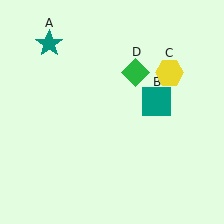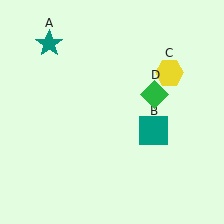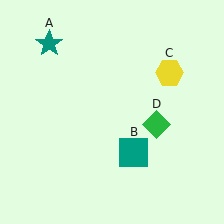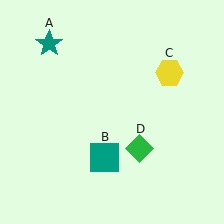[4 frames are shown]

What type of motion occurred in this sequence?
The teal square (object B), green diamond (object D) rotated clockwise around the center of the scene.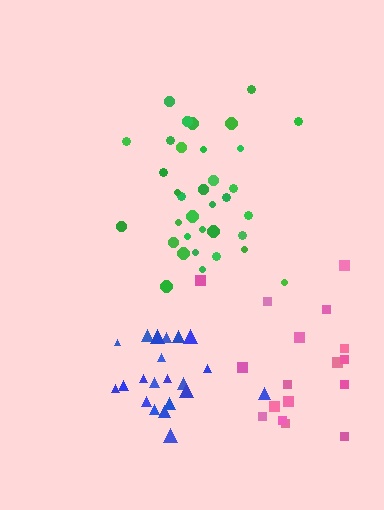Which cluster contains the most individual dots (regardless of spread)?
Green (35).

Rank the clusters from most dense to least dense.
blue, green, pink.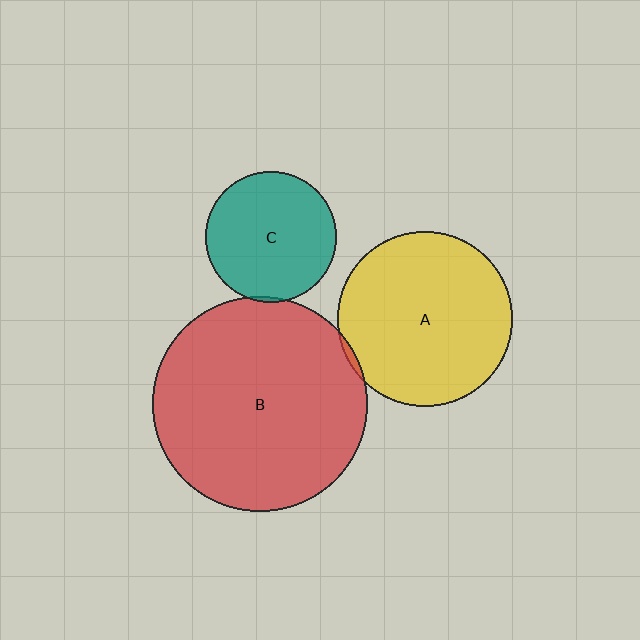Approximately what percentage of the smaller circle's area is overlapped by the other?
Approximately 5%.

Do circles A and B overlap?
Yes.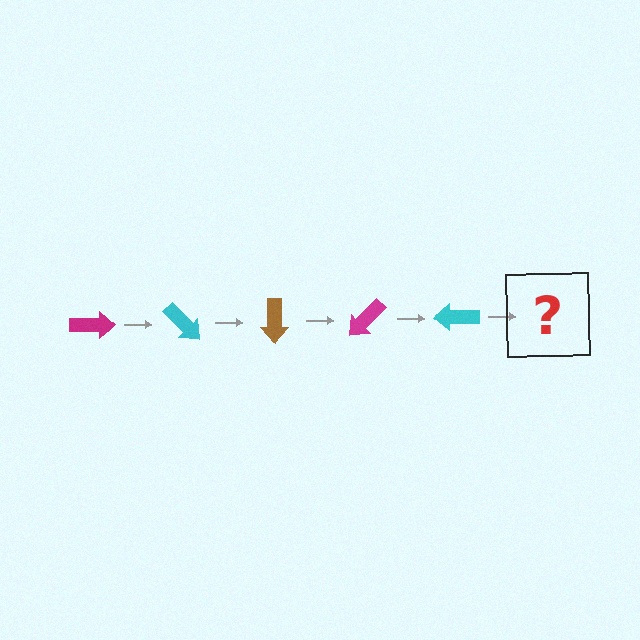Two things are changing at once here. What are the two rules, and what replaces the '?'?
The two rules are that it rotates 45 degrees each step and the color cycles through magenta, cyan, and brown. The '?' should be a brown arrow, rotated 225 degrees from the start.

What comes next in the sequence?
The next element should be a brown arrow, rotated 225 degrees from the start.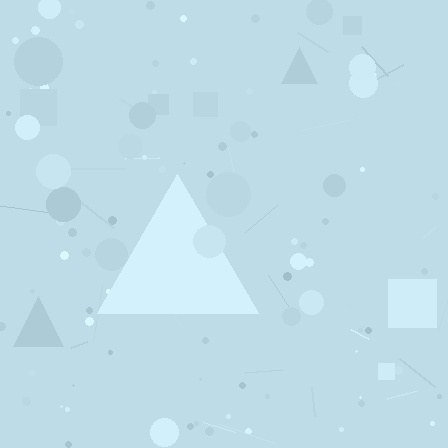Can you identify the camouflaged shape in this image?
The camouflaged shape is a triangle.